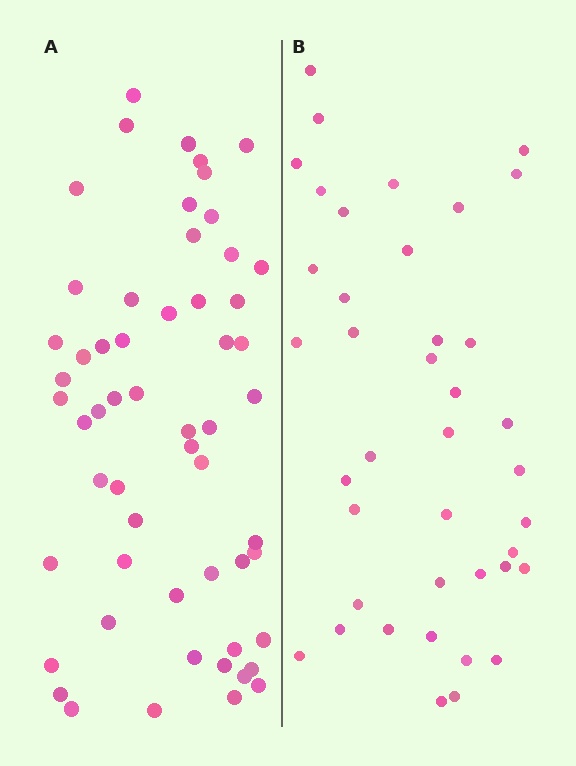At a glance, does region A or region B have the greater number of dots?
Region A (the left region) has more dots.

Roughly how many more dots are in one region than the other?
Region A has approximately 15 more dots than region B.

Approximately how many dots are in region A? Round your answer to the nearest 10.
About 60 dots. (The exact count is 57, which rounds to 60.)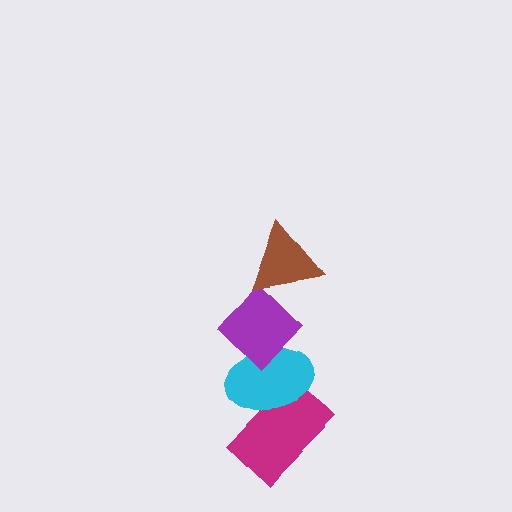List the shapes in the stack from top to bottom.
From top to bottom: the brown triangle, the purple diamond, the cyan ellipse, the magenta rectangle.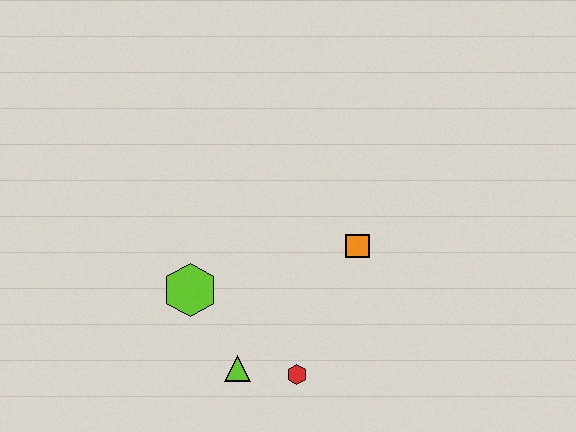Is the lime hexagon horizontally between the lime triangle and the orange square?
No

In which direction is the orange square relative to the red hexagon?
The orange square is above the red hexagon.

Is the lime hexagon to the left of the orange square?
Yes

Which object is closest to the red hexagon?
The lime triangle is closest to the red hexagon.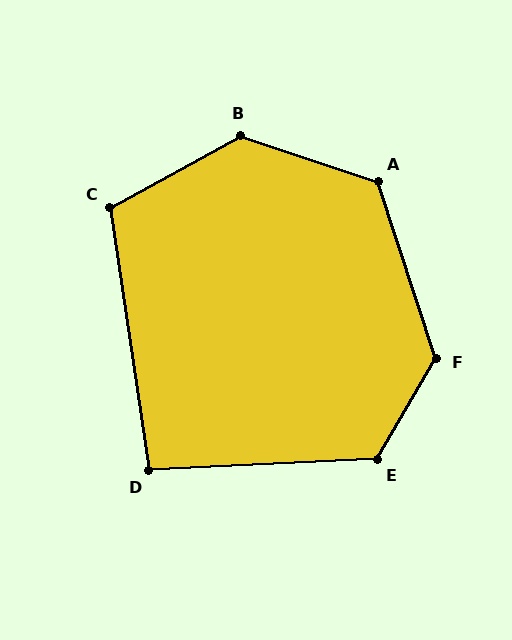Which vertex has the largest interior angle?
B, at approximately 133 degrees.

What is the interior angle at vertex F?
Approximately 131 degrees (obtuse).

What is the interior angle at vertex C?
Approximately 110 degrees (obtuse).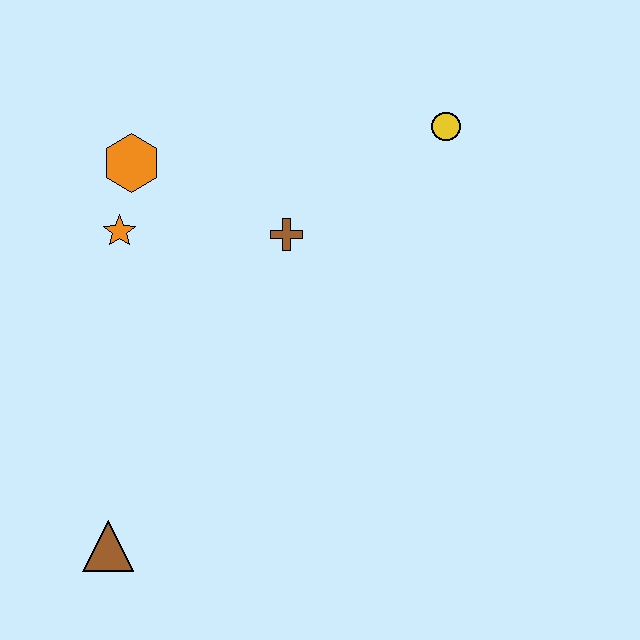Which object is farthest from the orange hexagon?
The brown triangle is farthest from the orange hexagon.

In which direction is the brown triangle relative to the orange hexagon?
The brown triangle is below the orange hexagon.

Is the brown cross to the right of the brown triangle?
Yes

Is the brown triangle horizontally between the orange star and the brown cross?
No